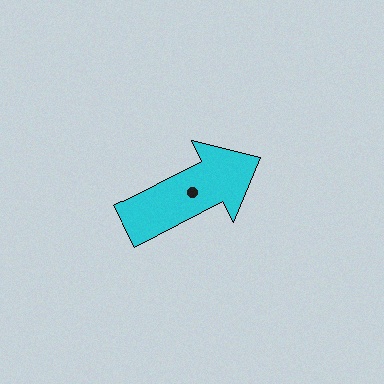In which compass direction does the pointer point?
Northeast.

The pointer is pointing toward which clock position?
Roughly 2 o'clock.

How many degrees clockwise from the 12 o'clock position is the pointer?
Approximately 63 degrees.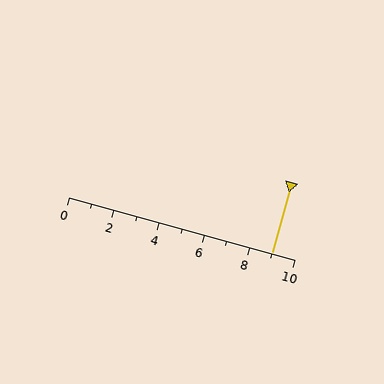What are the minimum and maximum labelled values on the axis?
The axis runs from 0 to 10.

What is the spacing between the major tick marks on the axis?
The major ticks are spaced 2 apart.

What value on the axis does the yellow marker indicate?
The marker indicates approximately 9.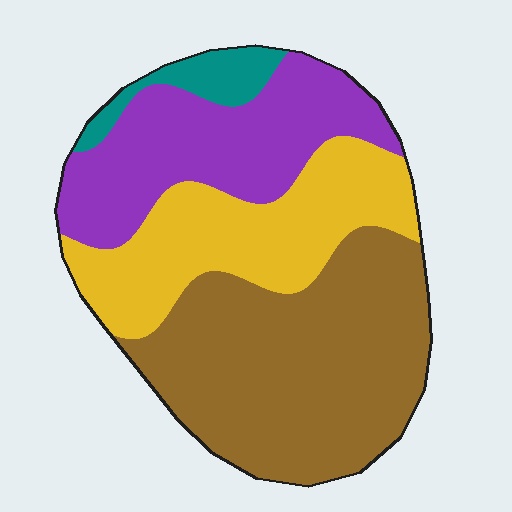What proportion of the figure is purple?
Purple takes up about one quarter (1/4) of the figure.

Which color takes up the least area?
Teal, at roughly 5%.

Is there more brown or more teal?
Brown.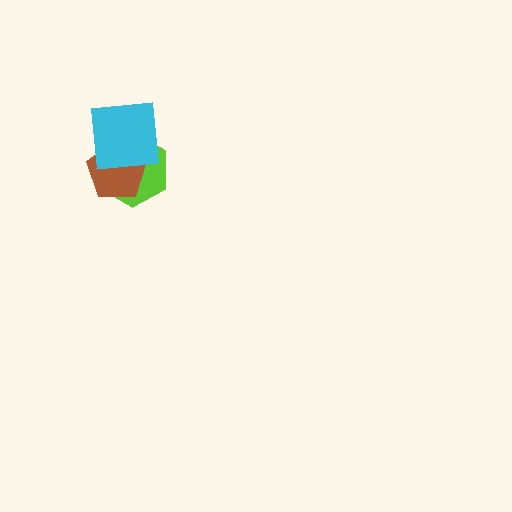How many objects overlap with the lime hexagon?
2 objects overlap with the lime hexagon.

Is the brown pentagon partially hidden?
Yes, it is partially covered by another shape.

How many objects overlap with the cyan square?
2 objects overlap with the cyan square.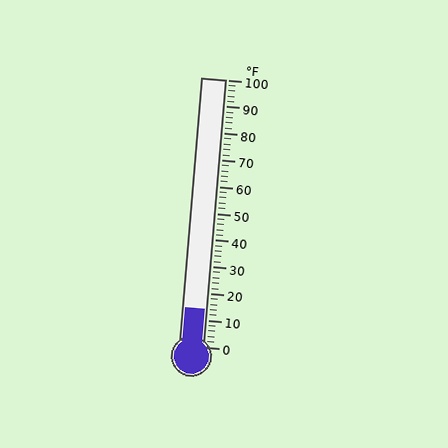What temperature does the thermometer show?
The thermometer shows approximately 14°F.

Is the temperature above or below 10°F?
The temperature is above 10°F.